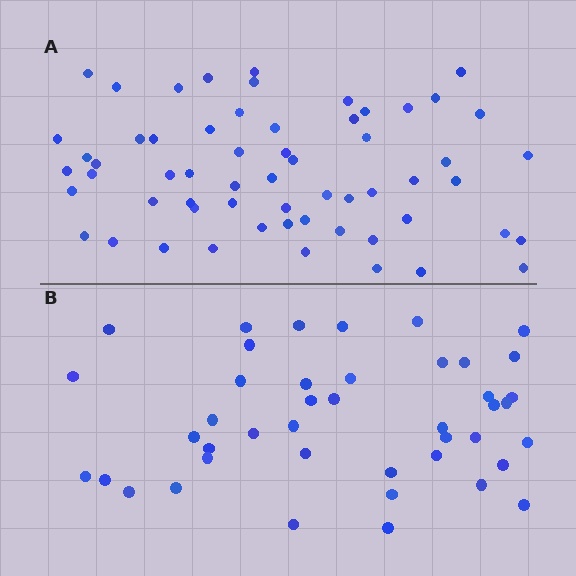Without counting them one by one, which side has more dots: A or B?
Region A (the top region) has more dots.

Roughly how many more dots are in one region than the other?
Region A has approximately 15 more dots than region B.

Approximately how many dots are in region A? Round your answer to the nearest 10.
About 60 dots.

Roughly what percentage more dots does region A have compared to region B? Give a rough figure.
About 40% more.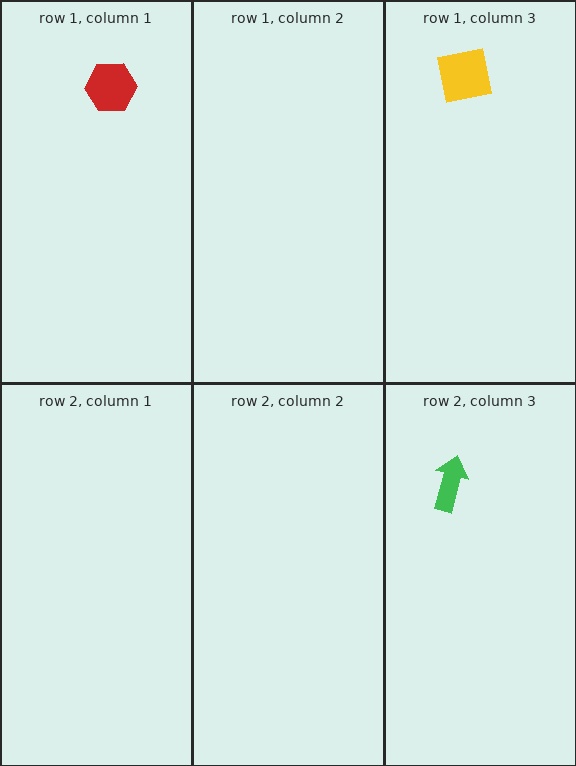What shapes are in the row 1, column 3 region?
The yellow square.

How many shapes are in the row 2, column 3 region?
1.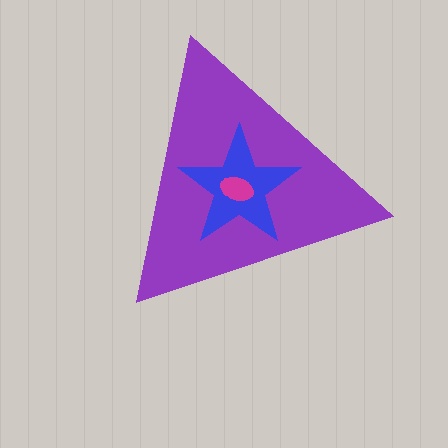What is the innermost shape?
The magenta ellipse.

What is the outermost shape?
The purple triangle.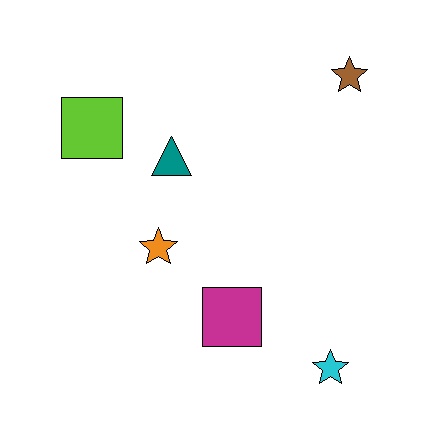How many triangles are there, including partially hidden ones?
There is 1 triangle.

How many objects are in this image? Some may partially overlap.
There are 6 objects.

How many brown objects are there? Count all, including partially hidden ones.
There is 1 brown object.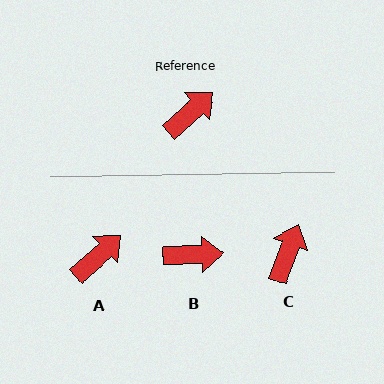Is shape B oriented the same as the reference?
No, it is off by about 40 degrees.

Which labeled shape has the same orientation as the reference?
A.